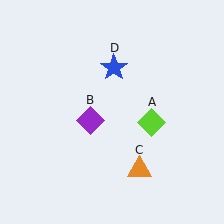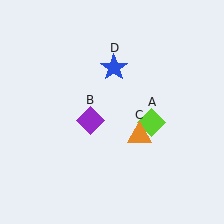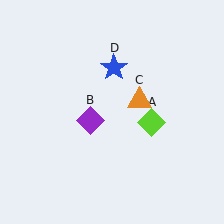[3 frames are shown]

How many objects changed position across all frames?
1 object changed position: orange triangle (object C).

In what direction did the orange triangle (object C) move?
The orange triangle (object C) moved up.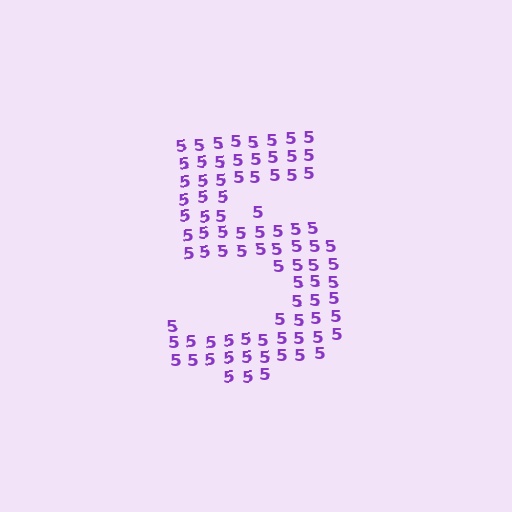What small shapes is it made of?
It is made of small digit 5's.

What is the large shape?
The large shape is the digit 5.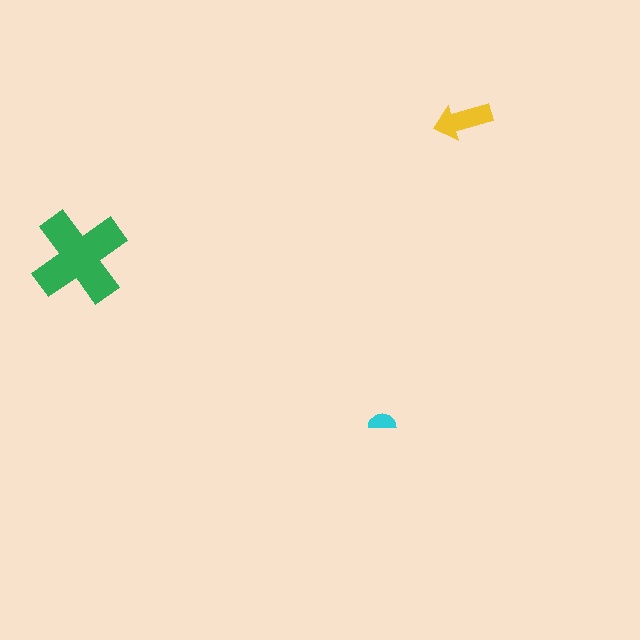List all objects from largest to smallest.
The green cross, the yellow arrow, the cyan semicircle.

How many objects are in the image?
There are 3 objects in the image.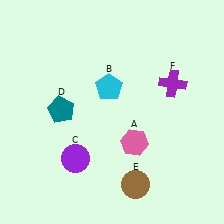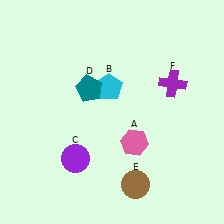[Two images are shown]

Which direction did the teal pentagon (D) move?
The teal pentagon (D) moved right.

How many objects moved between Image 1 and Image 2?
1 object moved between the two images.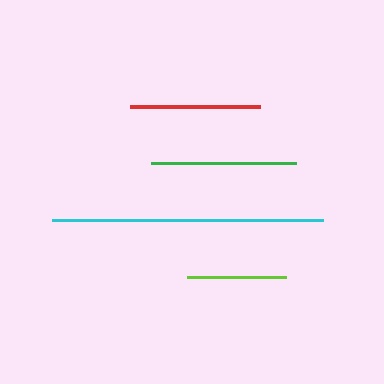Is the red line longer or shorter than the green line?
The green line is longer than the red line.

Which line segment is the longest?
The cyan line is the longest at approximately 271 pixels.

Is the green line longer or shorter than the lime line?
The green line is longer than the lime line.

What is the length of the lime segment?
The lime segment is approximately 99 pixels long.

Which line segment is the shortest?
The lime line is the shortest at approximately 99 pixels.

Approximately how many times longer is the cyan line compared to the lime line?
The cyan line is approximately 2.7 times the length of the lime line.